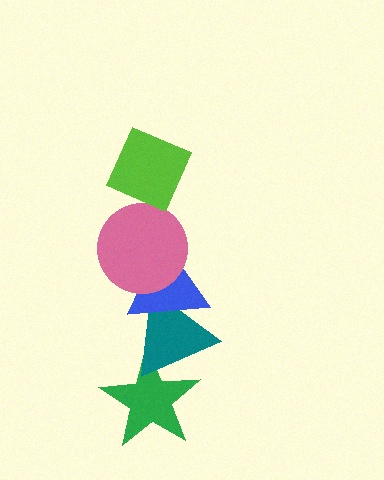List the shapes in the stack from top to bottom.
From top to bottom: the lime diamond, the pink circle, the blue triangle, the teal triangle, the green star.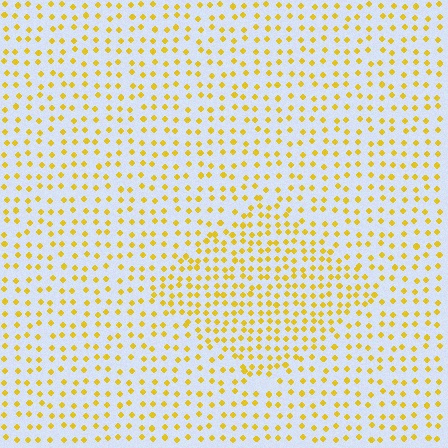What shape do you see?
I see a diamond.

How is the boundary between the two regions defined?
The boundary is defined by a change in element density (approximately 1.7x ratio). All elements are the same color, size, and shape.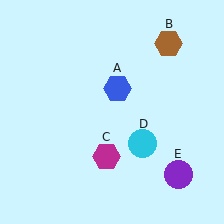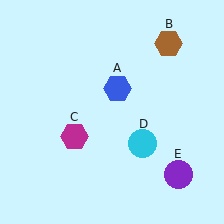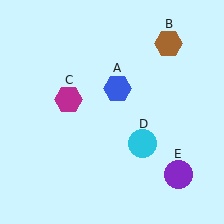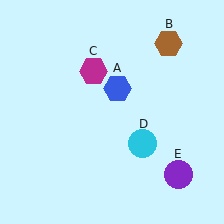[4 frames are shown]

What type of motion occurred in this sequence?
The magenta hexagon (object C) rotated clockwise around the center of the scene.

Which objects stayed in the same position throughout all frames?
Blue hexagon (object A) and brown hexagon (object B) and cyan circle (object D) and purple circle (object E) remained stationary.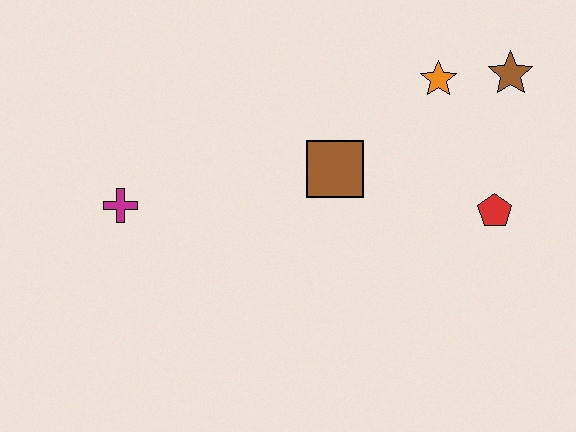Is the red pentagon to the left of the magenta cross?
No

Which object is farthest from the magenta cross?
The brown star is farthest from the magenta cross.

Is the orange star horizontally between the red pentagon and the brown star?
No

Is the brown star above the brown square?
Yes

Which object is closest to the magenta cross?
The brown square is closest to the magenta cross.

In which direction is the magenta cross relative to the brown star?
The magenta cross is to the left of the brown star.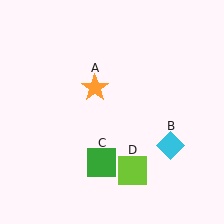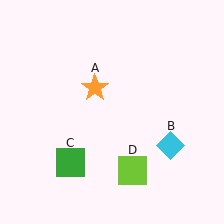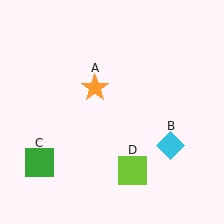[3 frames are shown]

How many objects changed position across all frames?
1 object changed position: green square (object C).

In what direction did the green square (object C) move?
The green square (object C) moved left.